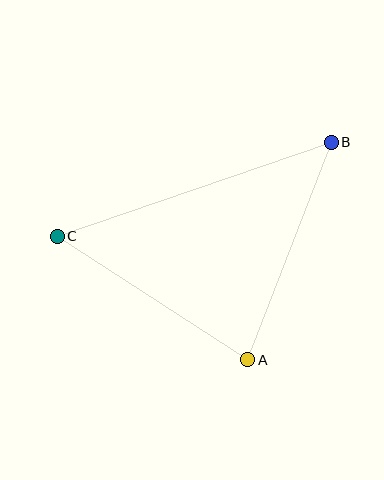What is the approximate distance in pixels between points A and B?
The distance between A and B is approximately 233 pixels.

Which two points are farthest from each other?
Points B and C are farthest from each other.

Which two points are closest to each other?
Points A and C are closest to each other.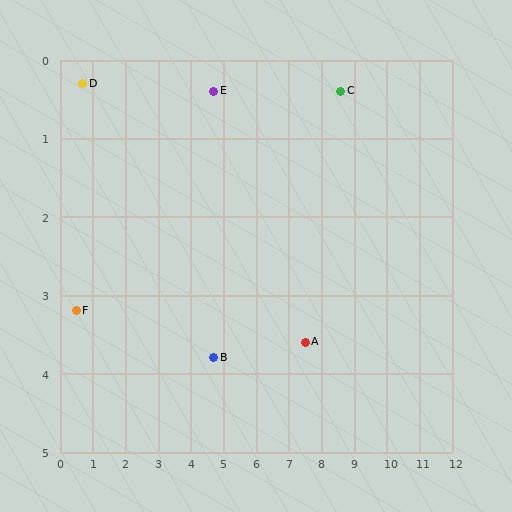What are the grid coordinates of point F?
Point F is at approximately (0.5, 3.2).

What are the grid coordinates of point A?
Point A is at approximately (7.5, 3.6).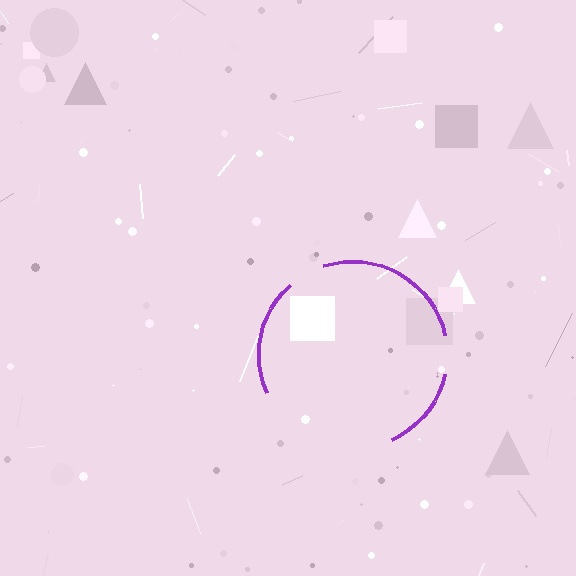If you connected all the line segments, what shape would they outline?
They would outline a circle.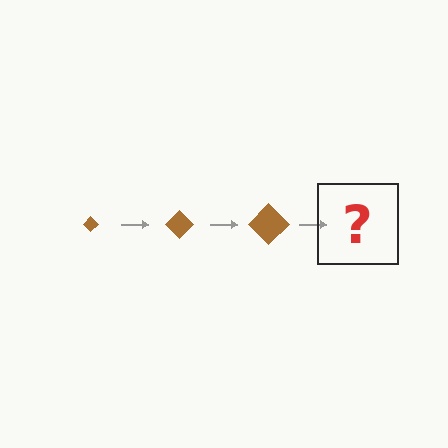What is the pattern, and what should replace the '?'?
The pattern is that the diamond gets progressively larger each step. The '?' should be a brown diamond, larger than the previous one.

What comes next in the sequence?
The next element should be a brown diamond, larger than the previous one.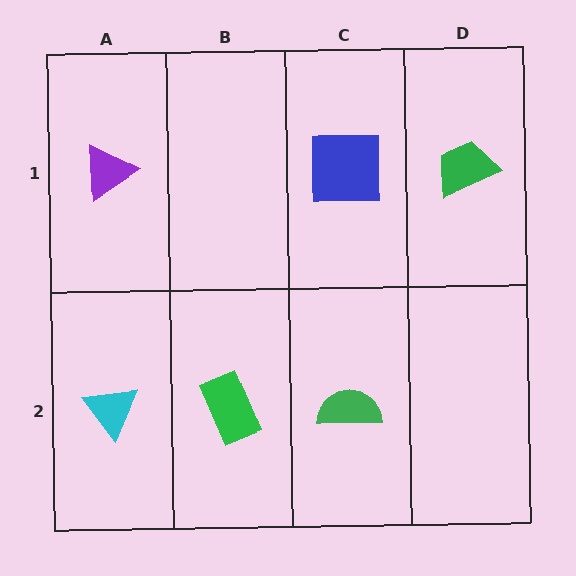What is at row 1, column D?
A green trapezoid.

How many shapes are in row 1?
3 shapes.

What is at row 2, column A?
A cyan triangle.